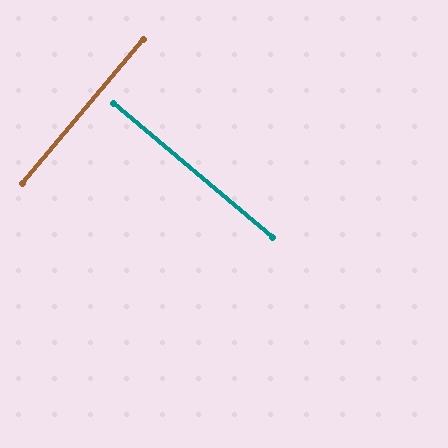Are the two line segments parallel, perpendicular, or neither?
Perpendicular — they meet at approximately 90°.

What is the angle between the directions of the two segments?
Approximately 90 degrees.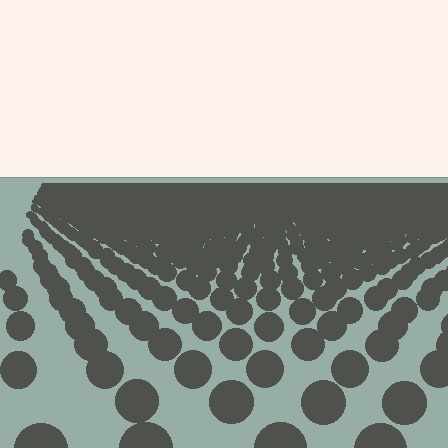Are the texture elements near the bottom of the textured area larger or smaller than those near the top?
Larger. Near the bottom, elements are closer to the viewer and appear at a bigger on-screen size.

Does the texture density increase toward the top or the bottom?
Density increases toward the top.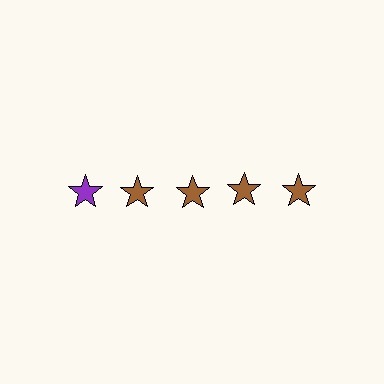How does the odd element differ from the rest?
It has a different color: purple instead of brown.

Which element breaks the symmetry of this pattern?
The purple star in the top row, leftmost column breaks the symmetry. All other shapes are brown stars.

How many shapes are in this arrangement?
There are 5 shapes arranged in a grid pattern.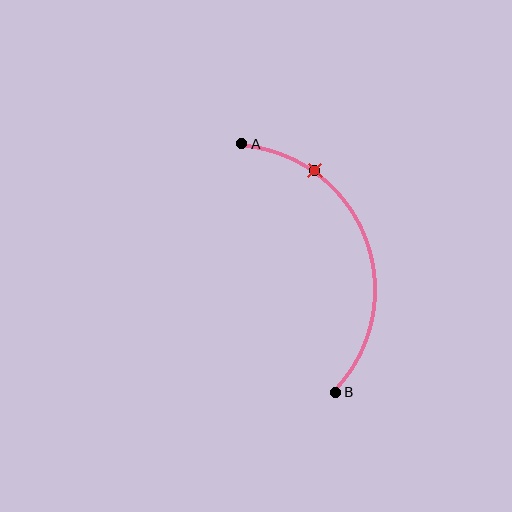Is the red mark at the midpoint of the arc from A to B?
No. The red mark lies on the arc but is closer to endpoint A. The arc midpoint would be at the point on the curve equidistant along the arc from both A and B.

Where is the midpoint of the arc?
The arc midpoint is the point on the curve farthest from the straight line joining A and B. It sits to the right of that line.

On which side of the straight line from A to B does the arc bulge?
The arc bulges to the right of the straight line connecting A and B.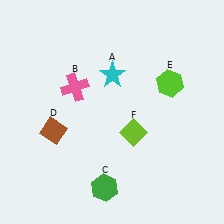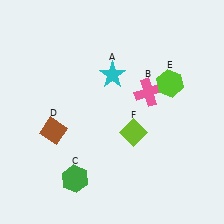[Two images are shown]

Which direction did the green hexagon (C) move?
The green hexagon (C) moved left.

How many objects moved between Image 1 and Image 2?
2 objects moved between the two images.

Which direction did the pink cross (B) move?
The pink cross (B) moved right.